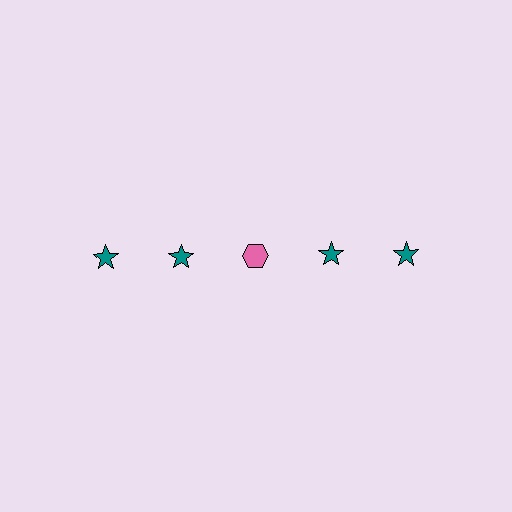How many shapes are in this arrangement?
There are 5 shapes arranged in a grid pattern.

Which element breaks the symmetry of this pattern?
The pink hexagon in the top row, center column breaks the symmetry. All other shapes are teal stars.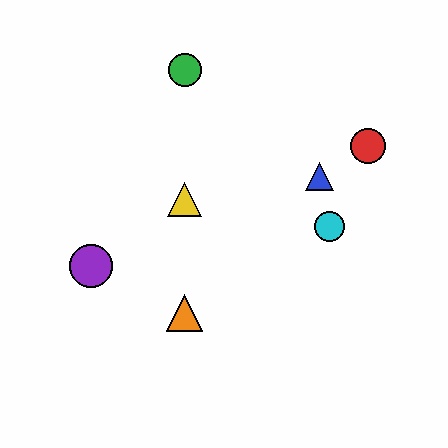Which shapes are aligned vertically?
The green circle, the yellow triangle, the orange triangle are aligned vertically.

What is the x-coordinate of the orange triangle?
The orange triangle is at x≈185.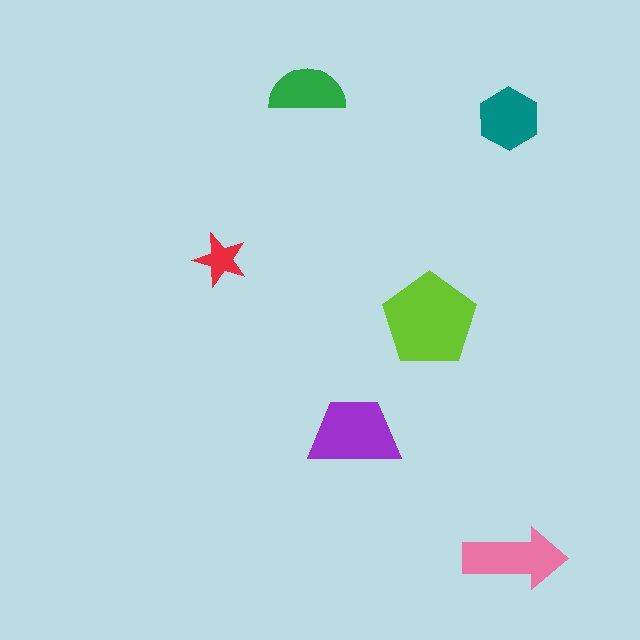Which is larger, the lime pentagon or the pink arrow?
The lime pentagon.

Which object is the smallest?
The red star.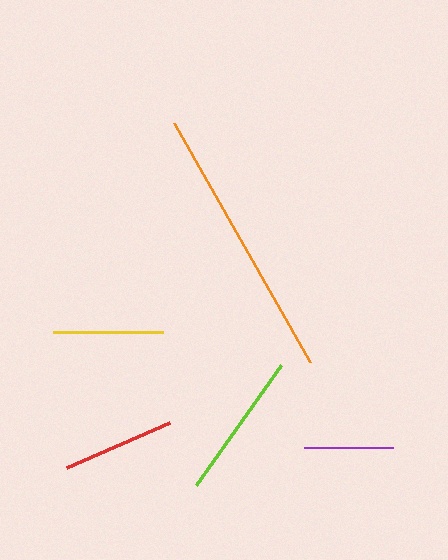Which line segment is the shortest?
The purple line is the shortest at approximately 89 pixels.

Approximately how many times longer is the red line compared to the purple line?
The red line is approximately 1.3 times the length of the purple line.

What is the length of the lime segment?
The lime segment is approximately 147 pixels long.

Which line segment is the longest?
The orange line is the longest at approximately 275 pixels.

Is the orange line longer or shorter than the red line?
The orange line is longer than the red line.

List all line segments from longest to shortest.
From longest to shortest: orange, lime, red, yellow, purple.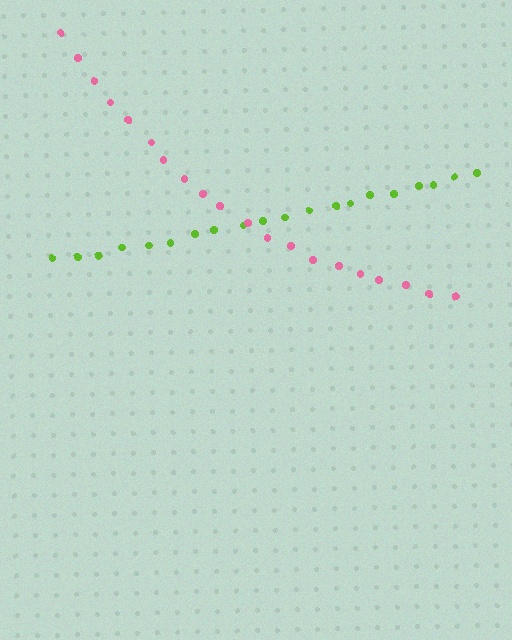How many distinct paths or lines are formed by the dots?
There are 2 distinct paths.